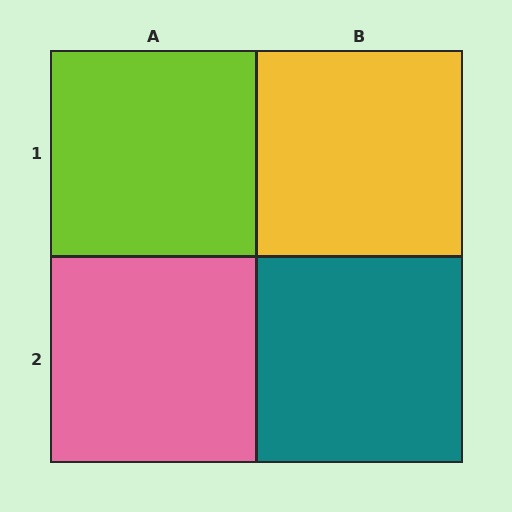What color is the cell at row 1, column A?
Lime.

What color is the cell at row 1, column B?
Yellow.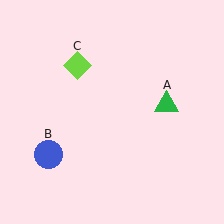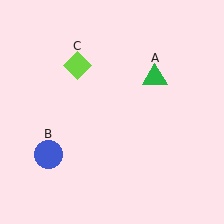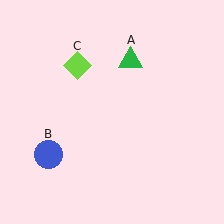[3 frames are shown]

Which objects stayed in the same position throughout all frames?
Blue circle (object B) and lime diamond (object C) remained stationary.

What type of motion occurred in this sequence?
The green triangle (object A) rotated counterclockwise around the center of the scene.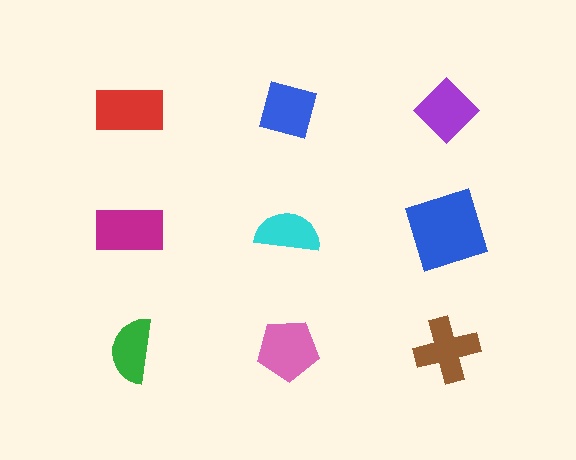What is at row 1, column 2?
A blue square.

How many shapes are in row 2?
3 shapes.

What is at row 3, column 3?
A brown cross.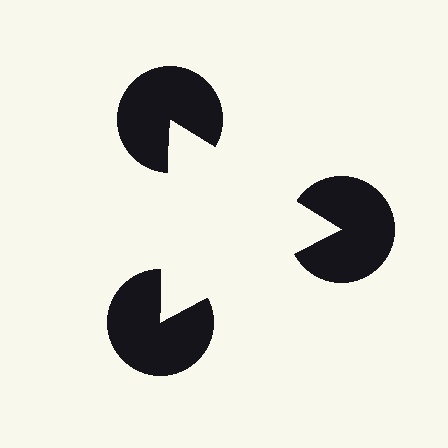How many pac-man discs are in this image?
There are 3 — one at each vertex of the illusory triangle.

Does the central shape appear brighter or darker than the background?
It typically appears slightly brighter than the background, even though no actual brightness change is drawn.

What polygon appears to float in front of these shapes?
An illusory triangle — its edges are inferred from the aligned wedge cuts in the pac-man discs, not physically drawn.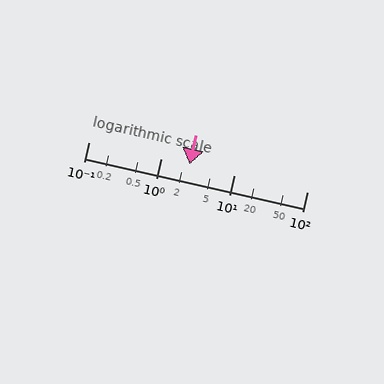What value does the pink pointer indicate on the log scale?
The pointer indicates approximately 2.4.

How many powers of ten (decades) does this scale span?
The scale spans 3 decades, from 0.1 to 100.